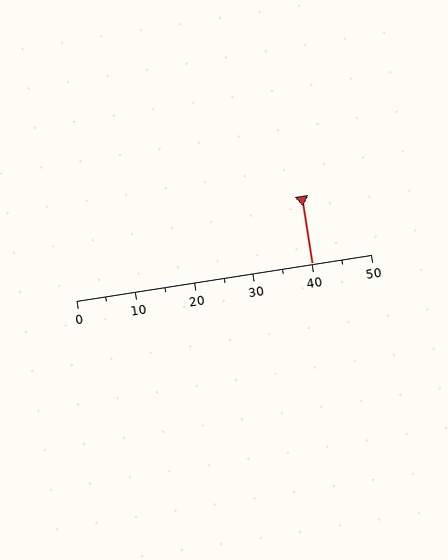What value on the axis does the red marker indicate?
The marker indicates approximately 40.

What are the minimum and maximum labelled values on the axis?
The axis runs from 0 to 50.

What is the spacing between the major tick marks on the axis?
The major ticks are spaced 10 apart.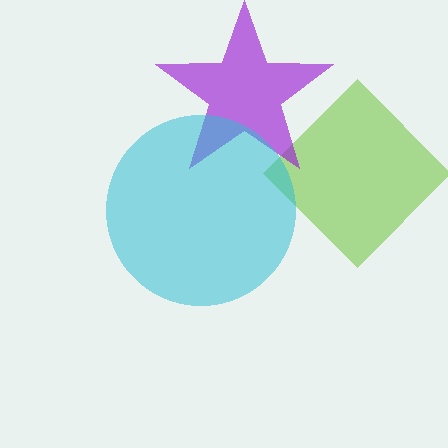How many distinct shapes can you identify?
There are 3 distinct shapes: a lime diamond, a purple star, a cyan circle.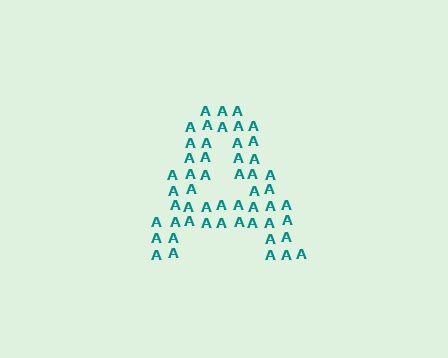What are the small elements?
The small elements are letter A's.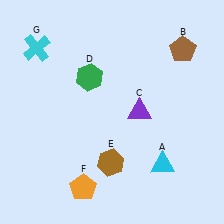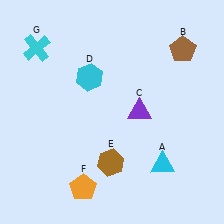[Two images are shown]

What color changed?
The hexagon (D) changed from green in Image 1 to cyan in Image 2.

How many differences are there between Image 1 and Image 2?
There is 1 difference between the two images.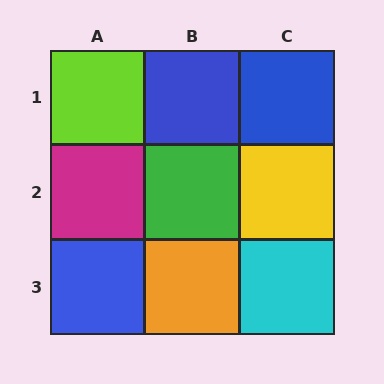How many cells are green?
1 cell is green.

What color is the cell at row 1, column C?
Blue.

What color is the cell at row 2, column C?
Yellow.